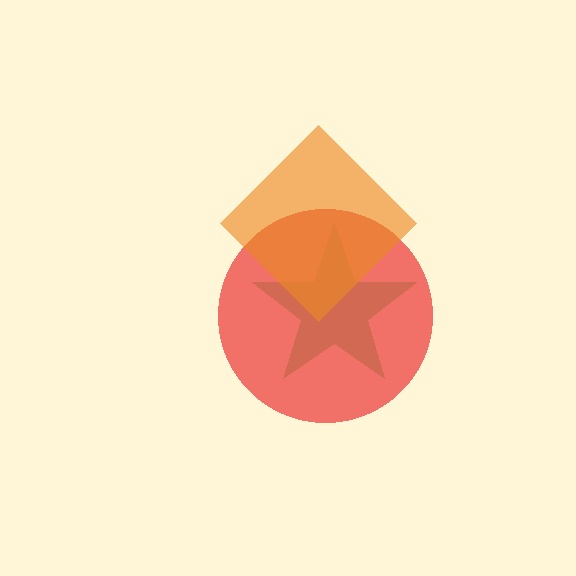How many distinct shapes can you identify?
There are 3 distinct shapes: a green star, a red circle, an orange diamond.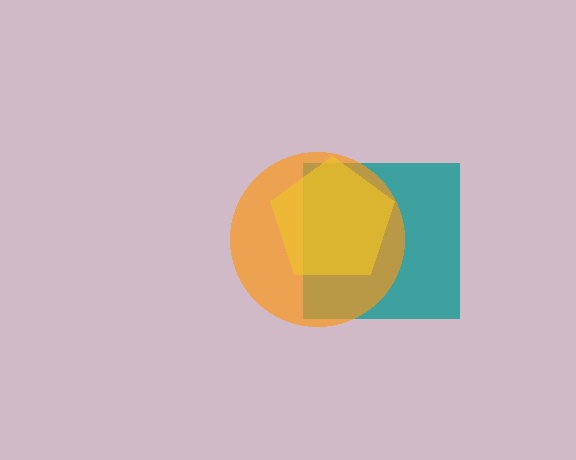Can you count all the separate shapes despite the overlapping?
Yes, there are 3 separate shapes.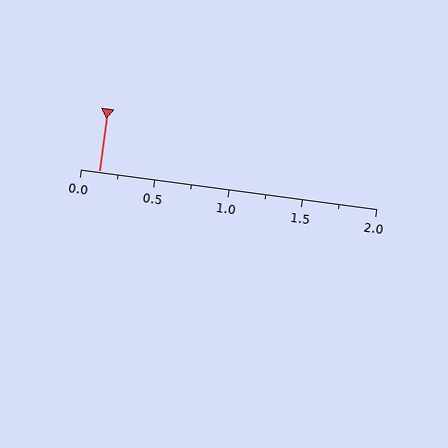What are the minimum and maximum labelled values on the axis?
The axis runs from 0.0 to 2.0.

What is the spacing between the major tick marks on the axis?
The major ticks are spaced 0.5 apart.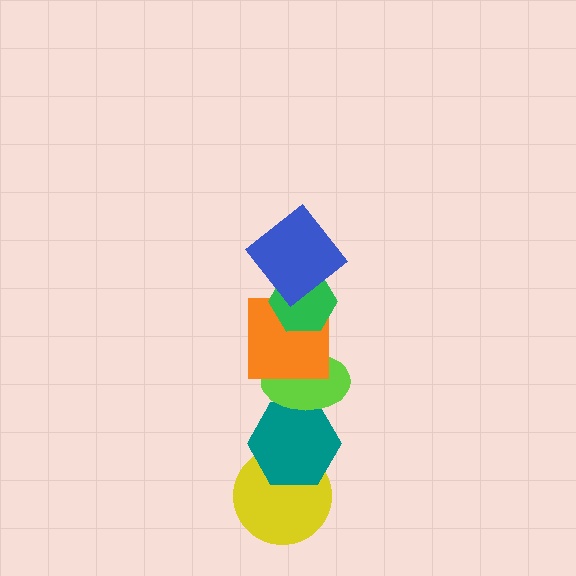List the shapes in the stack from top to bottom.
From top to bottom: the blue diamond, the green hexagon, the orange square, the lime ellipse, the teal hexagon, the yellow circle.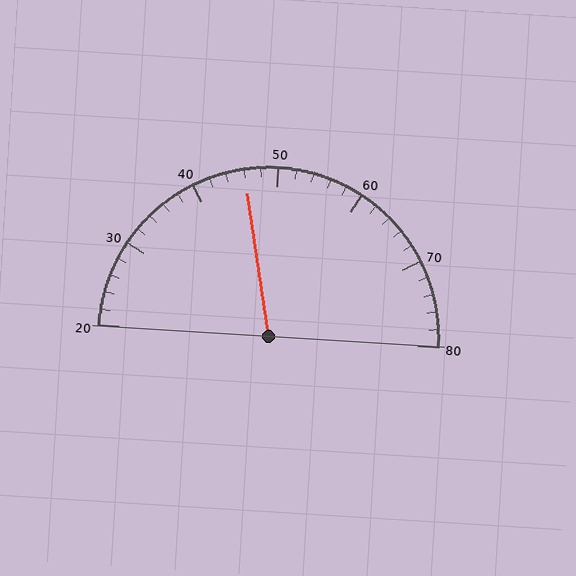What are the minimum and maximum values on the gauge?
The gauge ranges from 20 to 80.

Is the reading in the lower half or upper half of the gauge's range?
The reading is in the lower half of the range (20 to 80).